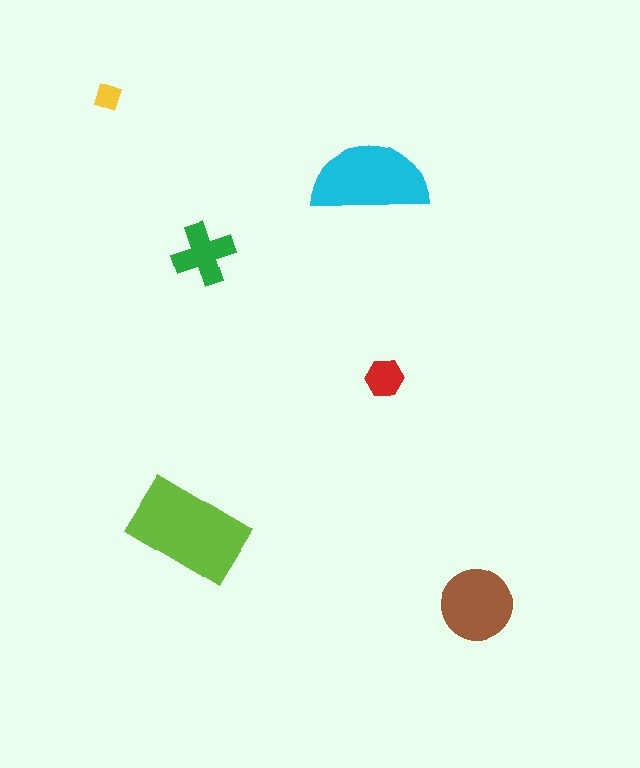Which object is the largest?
The lime rectangle.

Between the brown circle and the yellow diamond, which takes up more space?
The brown circle.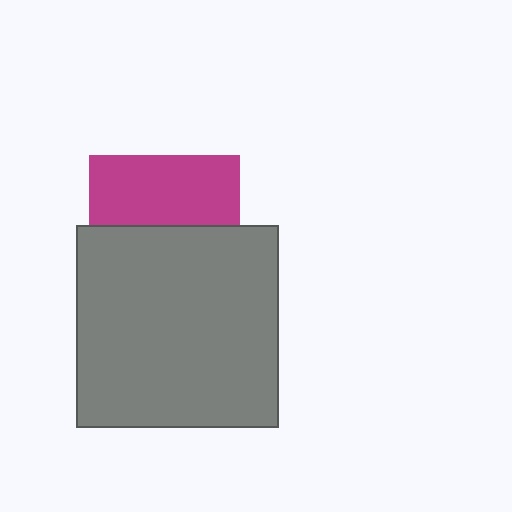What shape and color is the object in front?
The object in front is a gray square.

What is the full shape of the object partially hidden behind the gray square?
The partially hidden object is a magenta square.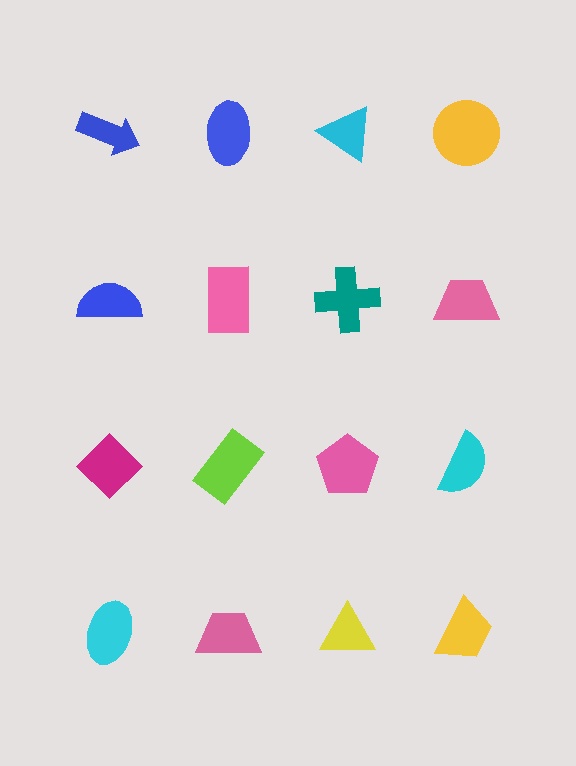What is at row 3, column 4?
A cyan semicircle.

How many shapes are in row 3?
4 shapes.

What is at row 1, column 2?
A blue ellipse.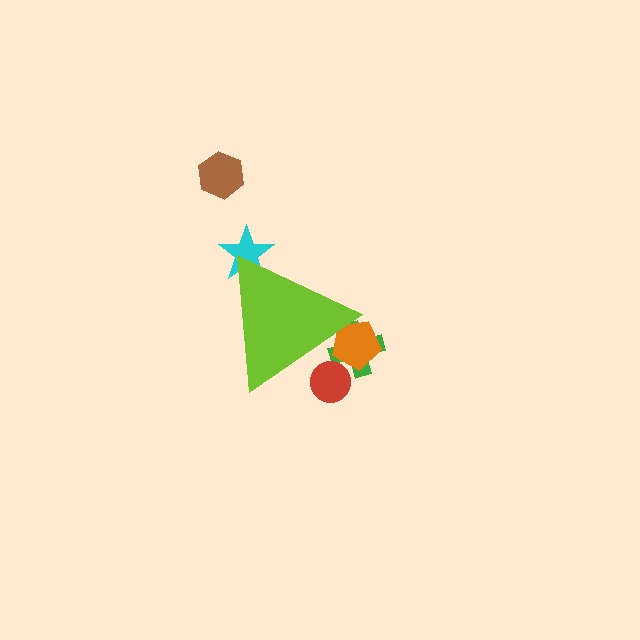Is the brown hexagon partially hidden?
No, the brown hexagon is fully visible.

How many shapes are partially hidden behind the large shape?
4 shapes are partially hidden.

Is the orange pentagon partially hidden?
Yes, the orange pentagon is partially hidden behind the lime triangle.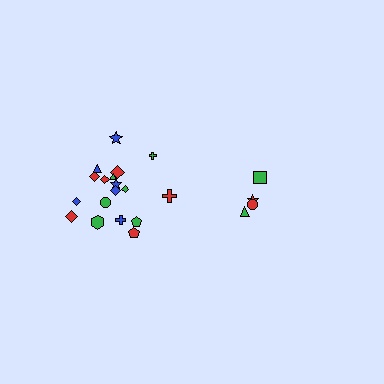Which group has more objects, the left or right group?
The left group.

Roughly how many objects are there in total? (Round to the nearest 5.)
Roughly 20 objects in total.